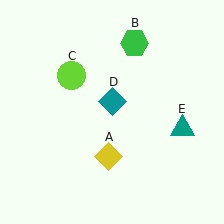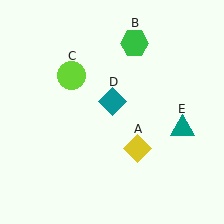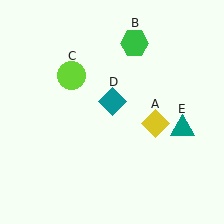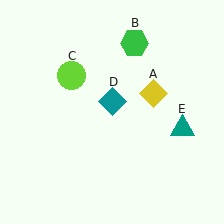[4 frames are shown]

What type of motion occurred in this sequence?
The yellow diamond (object A) rotated counterclockwise around the center of the scene.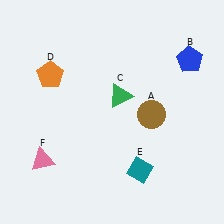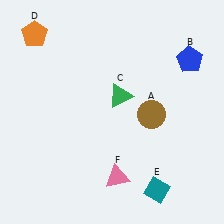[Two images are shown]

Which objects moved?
The objects that moved are: the orange pentagon (D), the teal diamond (E), the pink triangle (F).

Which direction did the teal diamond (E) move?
The teal diamond (E) moved down.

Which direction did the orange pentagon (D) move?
The orange pentagon (D) moved up.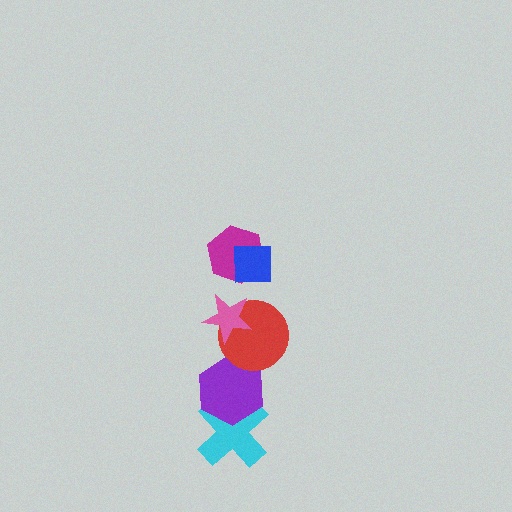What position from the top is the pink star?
The pink star is 3rd from the top.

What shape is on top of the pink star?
The magenta hexagon is on top of the pink star.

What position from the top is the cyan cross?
The cyan cross is 6th from the top.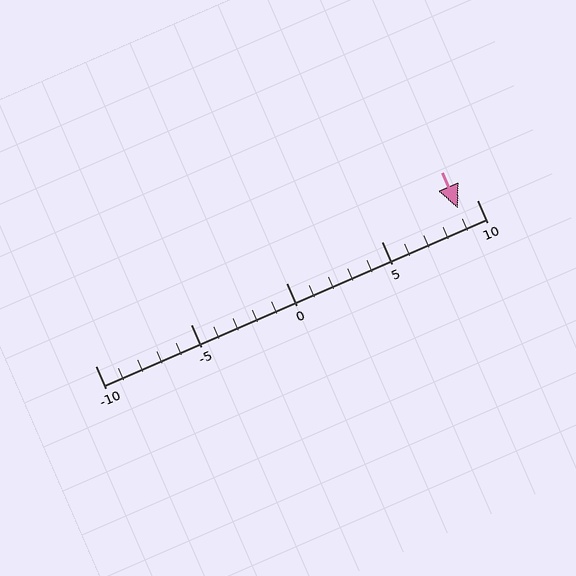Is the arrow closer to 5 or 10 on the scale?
The arrow is closer to 10.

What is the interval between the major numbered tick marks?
The major tick marks are spaced 5 units apart.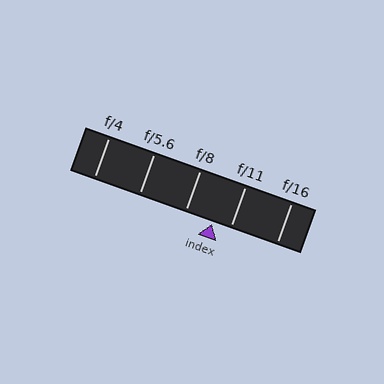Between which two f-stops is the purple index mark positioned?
The index mark is between f/8 and f/11.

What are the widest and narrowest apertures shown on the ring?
The widest aperture shown is f/4 and the narrowest is f/16.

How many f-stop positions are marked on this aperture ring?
There are 5 f-stop positions marked.